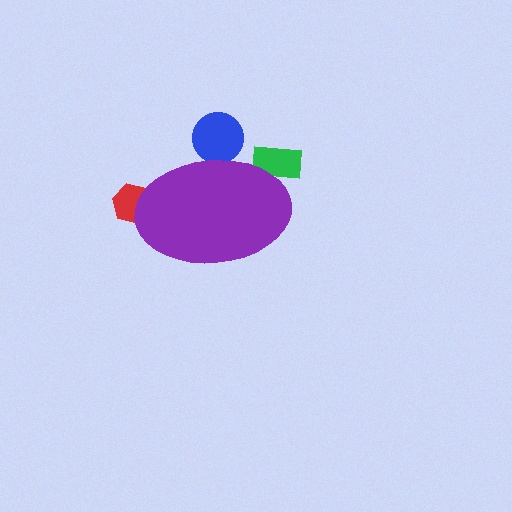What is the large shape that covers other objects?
A purple ellipse.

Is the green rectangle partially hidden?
Yes, the green rectangle is partially hidden behind the purple ellipse.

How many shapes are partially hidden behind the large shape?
3 shapes are partially hidden.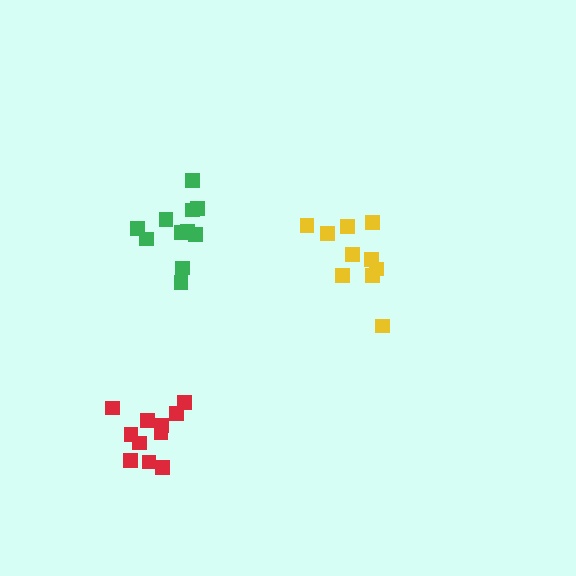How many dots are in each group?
Group 1: 11 dots, Group 2: 12 dots, Group 3: 10 dots (33 total).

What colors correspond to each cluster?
The clusters are colored: red, green, yellow.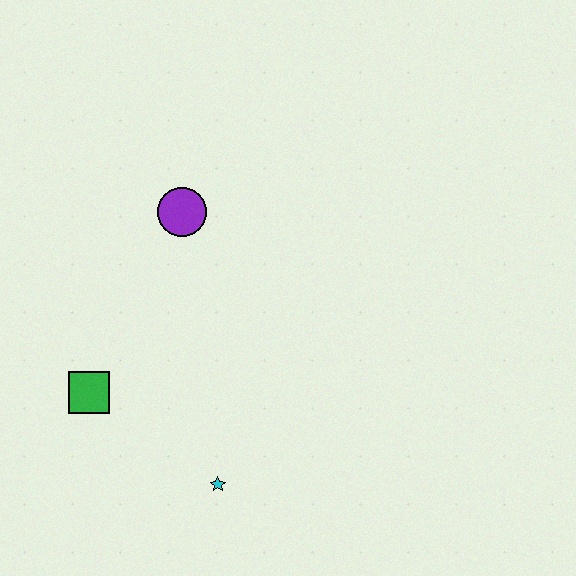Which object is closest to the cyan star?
The green square is closest to the cyan star.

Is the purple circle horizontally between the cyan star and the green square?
Yes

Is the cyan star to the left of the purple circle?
No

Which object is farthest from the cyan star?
The purple circle is farthest from the cyan star.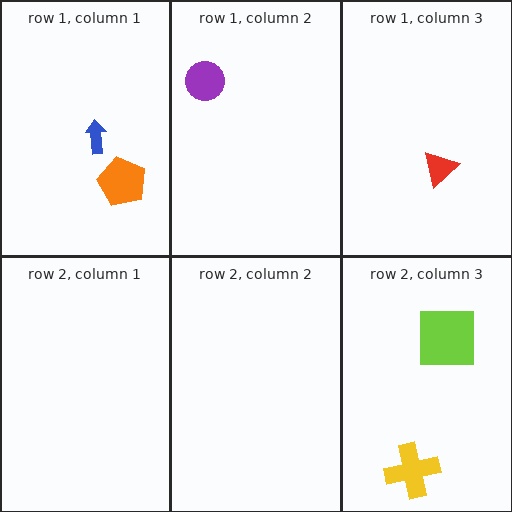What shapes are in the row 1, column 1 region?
The orange pentagon, the blue arrow.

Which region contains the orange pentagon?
The row 1, column 1 region.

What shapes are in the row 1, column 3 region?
The red triangle.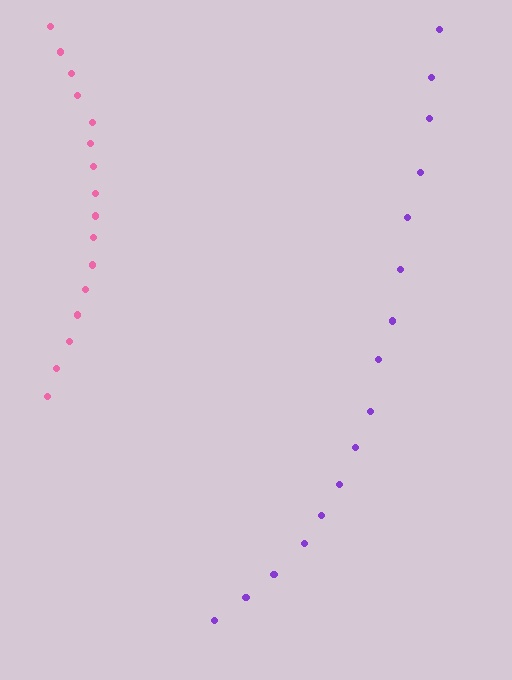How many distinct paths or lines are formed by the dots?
There are 2 distinct paths.